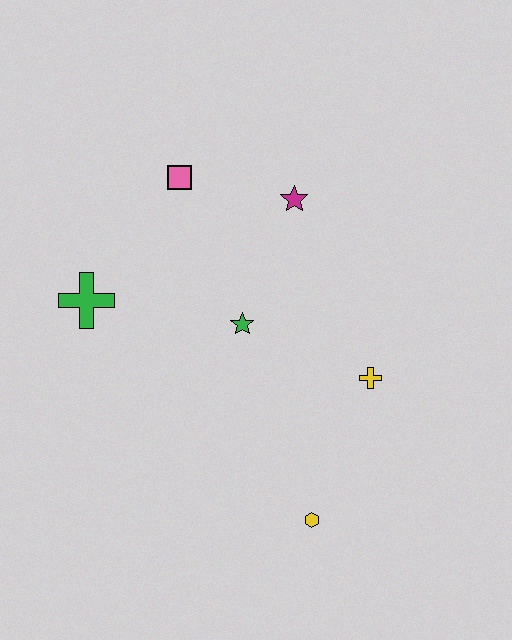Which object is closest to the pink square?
The magenta star is closest to the pink square.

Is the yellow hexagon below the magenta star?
Yes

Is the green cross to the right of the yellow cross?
No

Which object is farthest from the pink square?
The yellow hexagon is farthest from the pink square.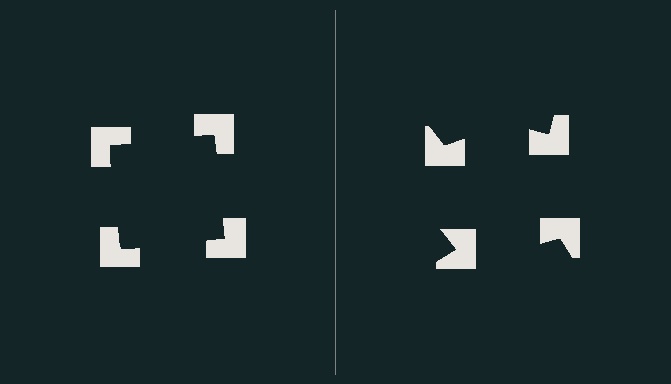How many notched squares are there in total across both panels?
8 — 4 on each side.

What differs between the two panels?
The notched squares are positioned identically on both sides; only the wedge orientations differ. On the left they align to a square; on the right they are misaligned.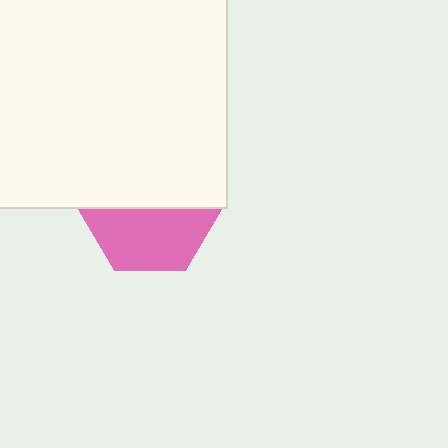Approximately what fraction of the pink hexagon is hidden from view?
Roughly 50% of the pink hexagon is hidden behind the white rectangle.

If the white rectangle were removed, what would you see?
You would see the complete pink hexagon.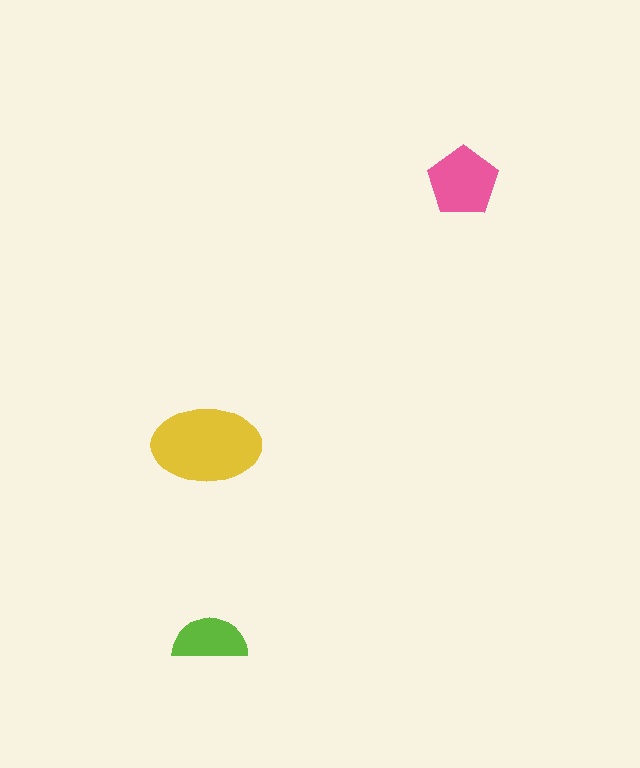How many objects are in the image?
There are 3 objects in the image.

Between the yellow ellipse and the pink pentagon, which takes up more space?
The yellow ellipse.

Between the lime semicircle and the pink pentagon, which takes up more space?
The pink pentagon.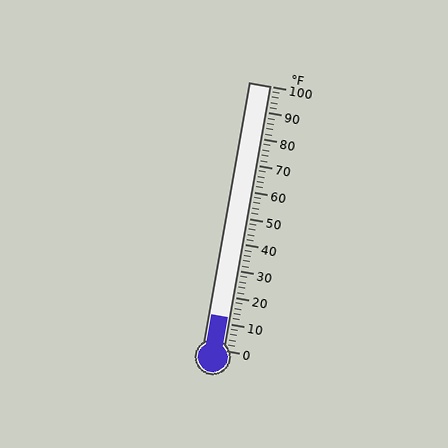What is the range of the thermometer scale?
The thermometer scale ranges from 0°F to 100°F.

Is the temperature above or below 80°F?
The temperature is below 80°F.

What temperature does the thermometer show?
The thermometer shows approximately 12°F.